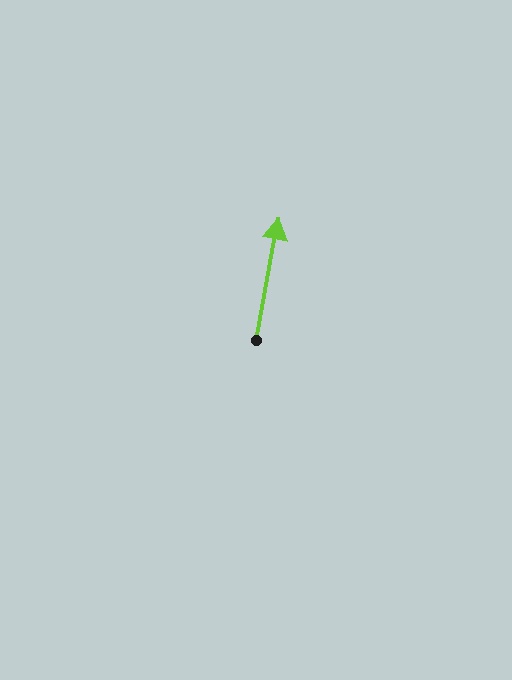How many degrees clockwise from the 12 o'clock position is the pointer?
Approximately 11 degrees.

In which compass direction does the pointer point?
North.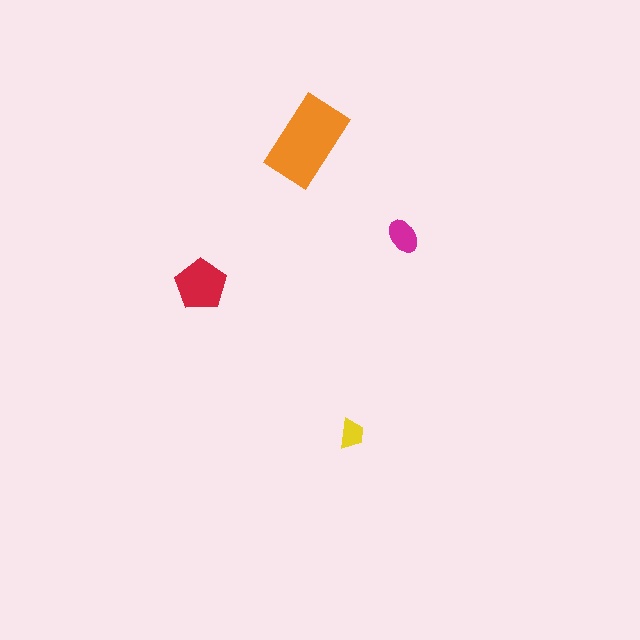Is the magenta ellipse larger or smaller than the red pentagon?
Smaller.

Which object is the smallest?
The yellow trapezoid.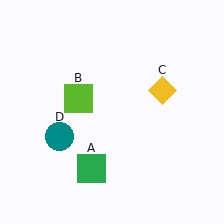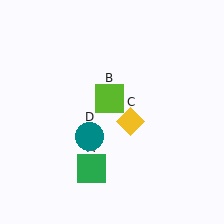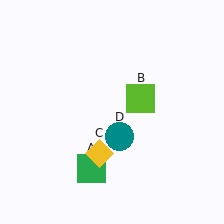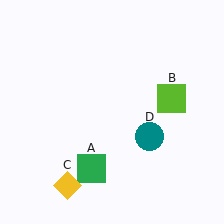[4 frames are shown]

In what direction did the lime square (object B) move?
The lime square (object B) moved right.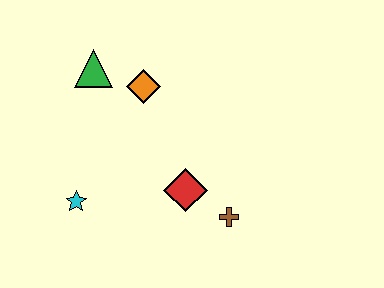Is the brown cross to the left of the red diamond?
No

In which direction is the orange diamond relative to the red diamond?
The orange diamond is above the red diamond.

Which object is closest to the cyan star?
The red diamond is closest to the cyan star.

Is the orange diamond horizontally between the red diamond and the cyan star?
Yes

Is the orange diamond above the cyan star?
Yes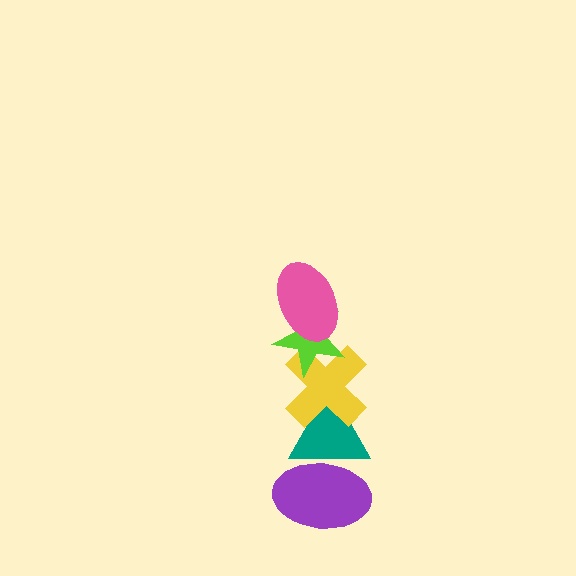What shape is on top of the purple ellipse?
The teal triangle is on top of the purple ellipse.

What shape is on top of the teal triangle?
The yellow cross is on top of the teal triangle.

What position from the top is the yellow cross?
The yellow cross is 3rd from the top.